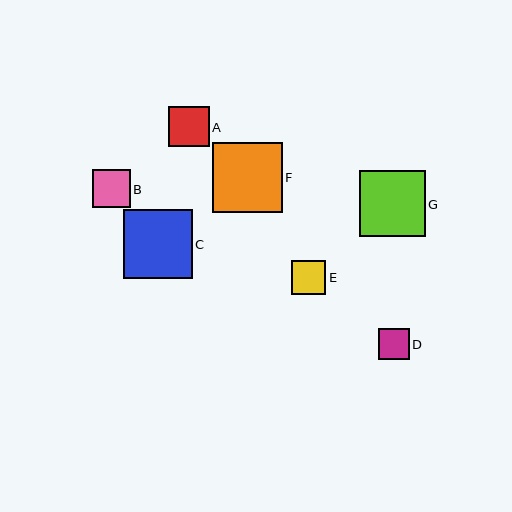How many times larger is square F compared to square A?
Square F is approximately 1.7 times the size of square A.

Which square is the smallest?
Square D is the smallest with a size of approximately 31 pixels.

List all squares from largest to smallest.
From largest to smallest: F, C, G, A, B, E, D.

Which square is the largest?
Square F is the largest with a size of approximately 70 pixels.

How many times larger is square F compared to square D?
Square F is approximately 2.2 times the size of square D.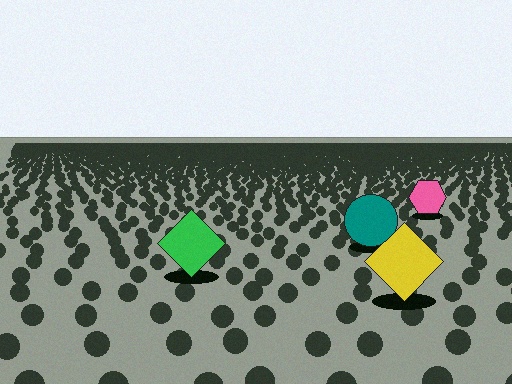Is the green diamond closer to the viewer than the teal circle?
Yes. The green diamond is closer — you can tell from the texture gradient: the ground texture is coarser near it.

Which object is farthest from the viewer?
The pink hexagon is farthest from the viewer. It appears smaller and the ground texture around it is denser.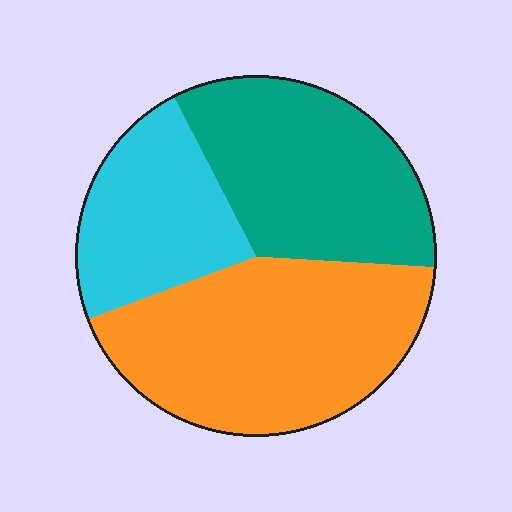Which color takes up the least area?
Cyan, at roughly 25%.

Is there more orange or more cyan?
Orange.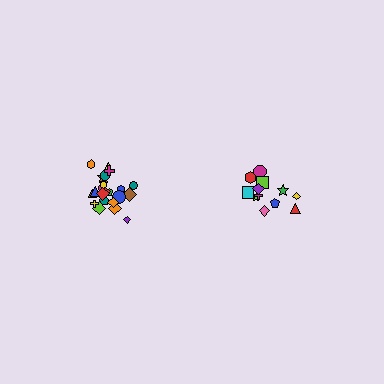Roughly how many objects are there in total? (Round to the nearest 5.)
Roughly 35 objects in total.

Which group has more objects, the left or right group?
The left group.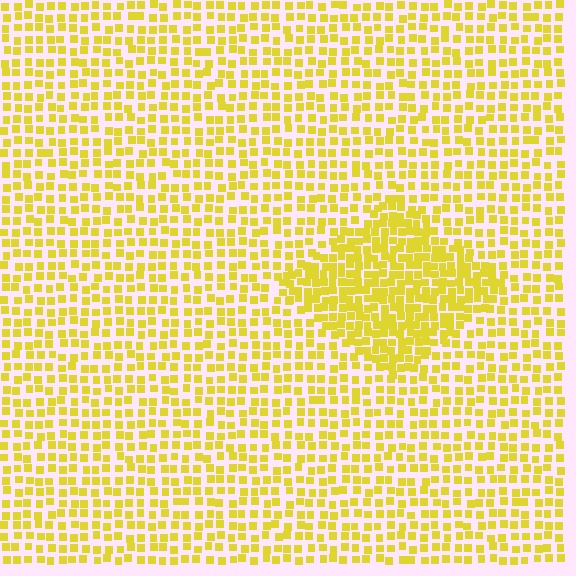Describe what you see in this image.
The image contains small yellow elements arranged at two different densities. A diamond-shaped region is visible where the elements are more densely packed than the surrounding area.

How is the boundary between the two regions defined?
The boundary is defined by a change in element density (approximately 1.8x ratio). All elements are the same color, size, and shape.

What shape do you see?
I see a diamond.